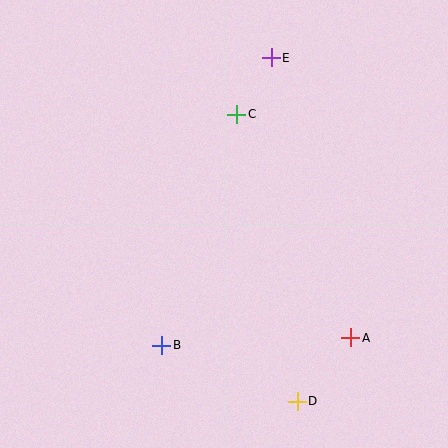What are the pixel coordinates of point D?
Point D is at (297, 401).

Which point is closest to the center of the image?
Point C at (237, 114) is closest to the center.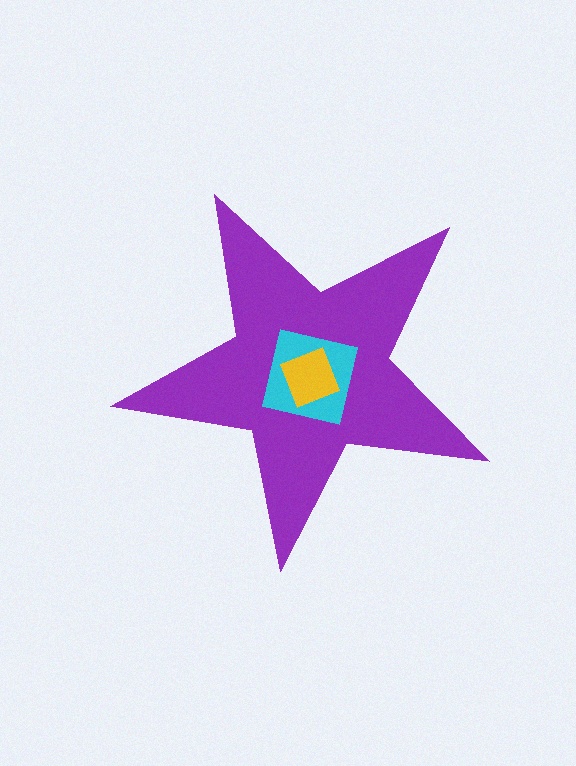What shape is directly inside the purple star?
The cyan square.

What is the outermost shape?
The purple star.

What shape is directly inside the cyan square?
The yellow diamond.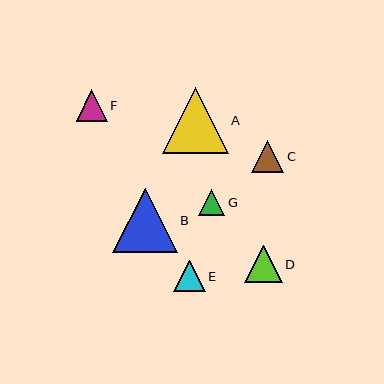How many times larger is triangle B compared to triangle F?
Triangle B is approximately 2.1 times the size of triangle F.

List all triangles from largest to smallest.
From largest to smallest: A, B, D, C, E, F, G.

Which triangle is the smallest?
Triangle G is the smallest with a size of approximately 26 pixels.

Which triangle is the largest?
Triangle A is the largest with a size of approximately 66 pixels.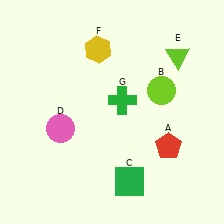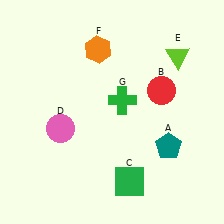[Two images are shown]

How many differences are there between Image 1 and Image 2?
There are 3 differences between the two images.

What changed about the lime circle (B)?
In Image 1, B is lime. In Image 2, it changed to red.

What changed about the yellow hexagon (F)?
In Image 1, F is yellow. In Image 2, it changed to orange.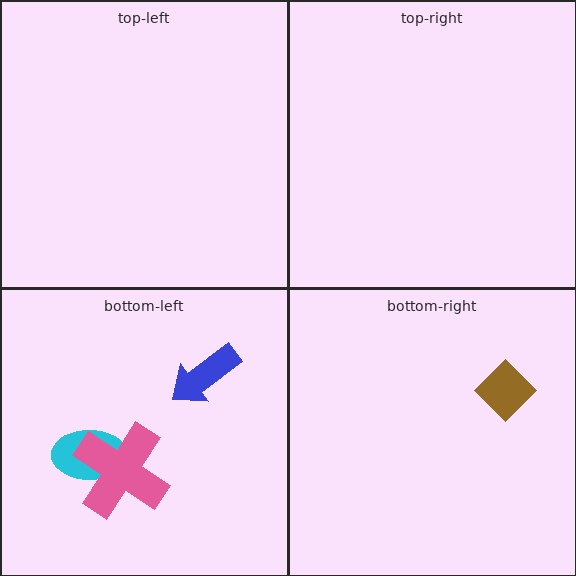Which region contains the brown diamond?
The bottom-right region.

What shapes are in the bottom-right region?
The brown diamond.